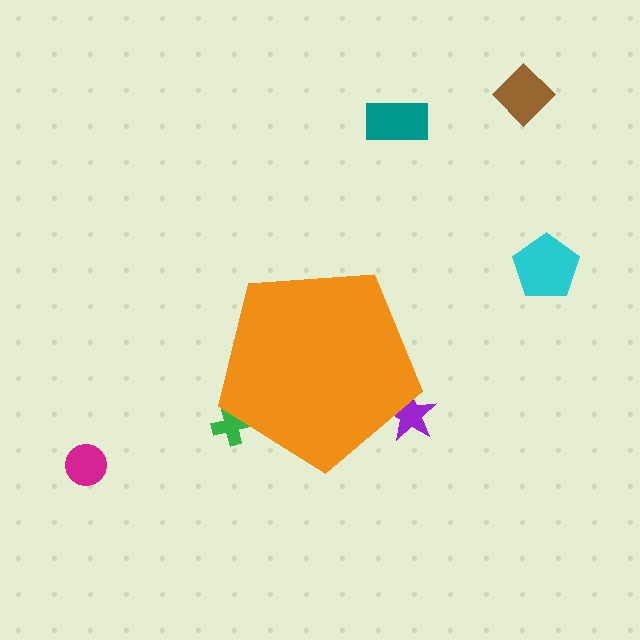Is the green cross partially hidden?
Yes, the green cross is partially hidden behind the orange pentagon.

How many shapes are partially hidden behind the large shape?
2 shapes are partially hidden.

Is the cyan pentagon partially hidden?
No, the cyan pentagon is fully visible.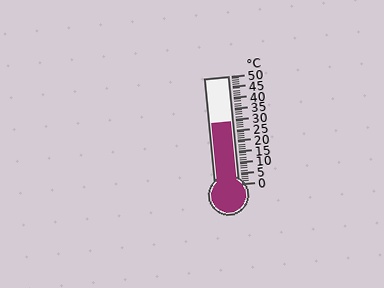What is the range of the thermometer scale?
The thermometer scale ranges from 0°C to 50°C.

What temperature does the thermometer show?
The thermometer shows approximately 29°C.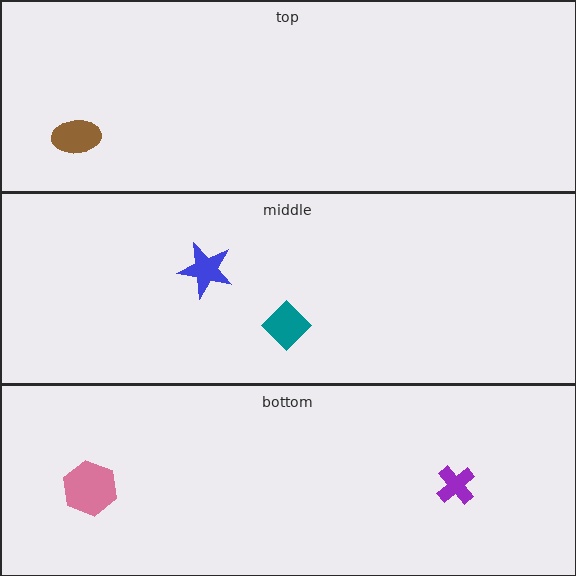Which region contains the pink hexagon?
The bottom region.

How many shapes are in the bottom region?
2.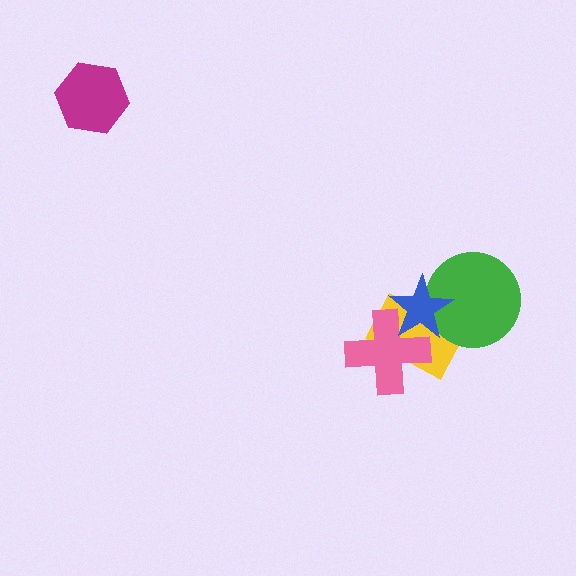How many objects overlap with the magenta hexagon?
0 objects overlap with the magenta hexagon.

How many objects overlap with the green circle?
2 objects overlap with the green circle.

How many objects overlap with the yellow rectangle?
3 objects overlap with the yellow rectangle.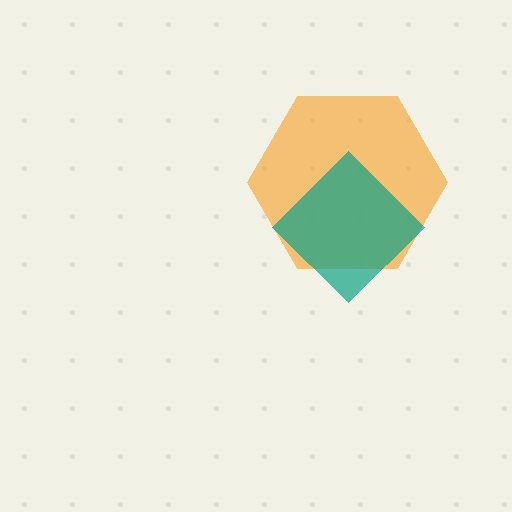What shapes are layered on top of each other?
The layered shapes are: an orange hexagon, a teal diamond.